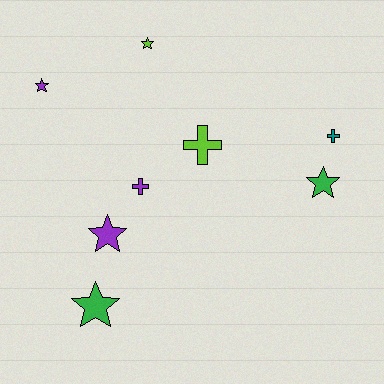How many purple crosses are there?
There is 1 purple cross.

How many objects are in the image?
There are 8 objects.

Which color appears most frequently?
Purple, with 3 objects.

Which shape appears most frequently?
Star, with 5 objects.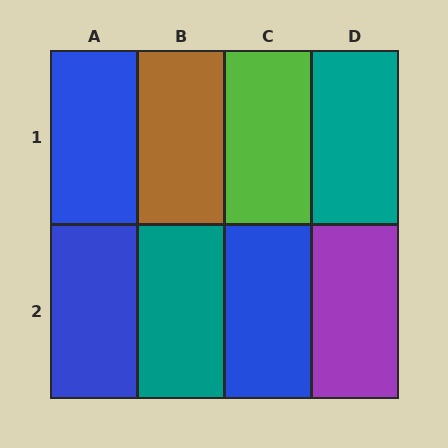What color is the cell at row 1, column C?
Lime.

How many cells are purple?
1 cell is purple.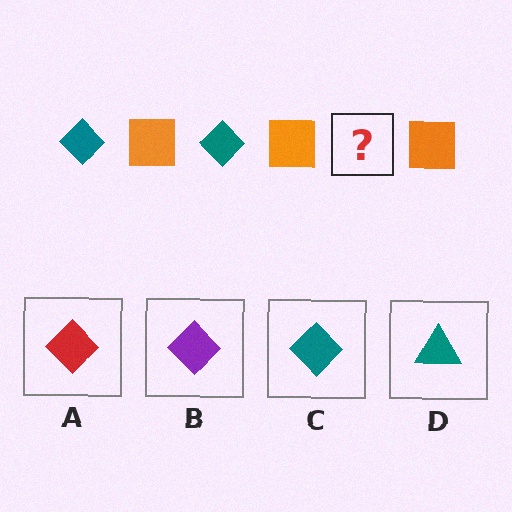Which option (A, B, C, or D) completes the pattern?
C.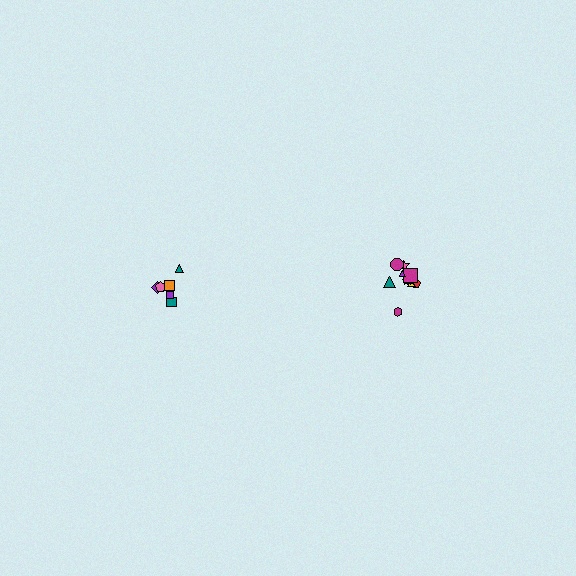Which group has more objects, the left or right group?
The right group.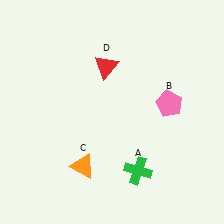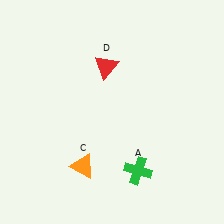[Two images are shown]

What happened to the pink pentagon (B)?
The pink pentagon (B) was removed in Image 2. It was in the top-right area of Image 1.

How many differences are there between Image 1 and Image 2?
There is 1 difference between the two images.